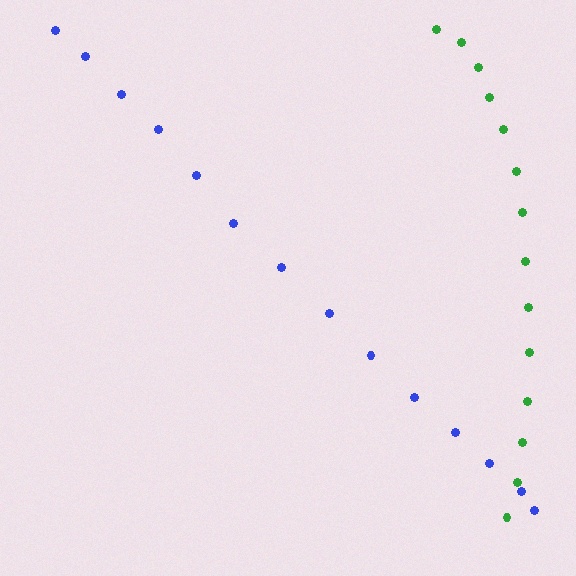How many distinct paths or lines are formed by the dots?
There are 2 distinct paths.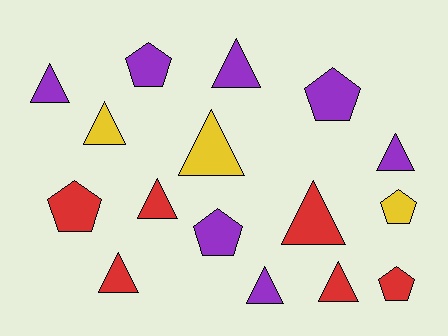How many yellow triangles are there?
There are 2 yellow triangles.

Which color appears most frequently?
Purple, with 7 objects.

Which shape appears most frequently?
Triangle, with 10 objects.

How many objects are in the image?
There are 16 objects.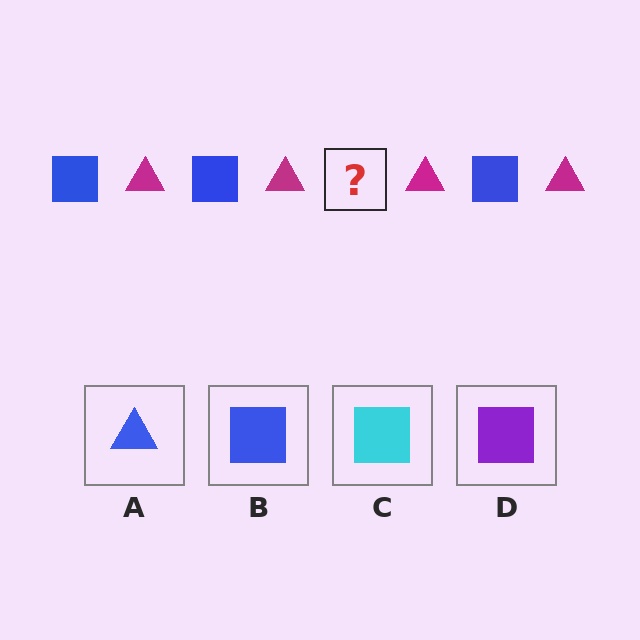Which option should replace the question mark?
Option B.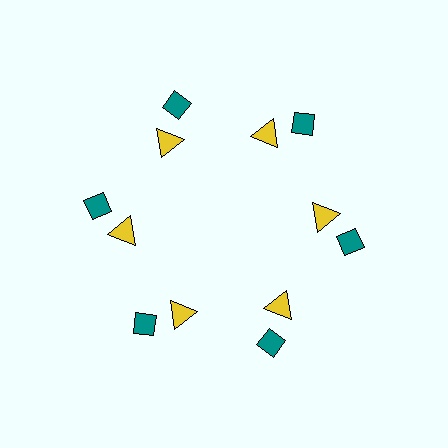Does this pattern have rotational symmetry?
Yes, this pattern has 6-fold rotational symmetry. It looks the same after rotating 60 degrees around the center.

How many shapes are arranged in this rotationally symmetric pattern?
There are 12 shapes, arranged in 6 groups of 2.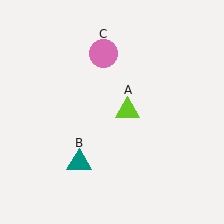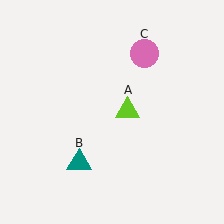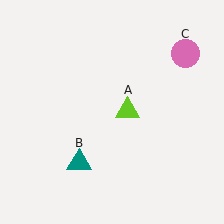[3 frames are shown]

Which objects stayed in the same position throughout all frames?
Lime triangle (object A) and teal triangle (object B) remained stationary.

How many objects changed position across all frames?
1 object changed position: pink circle (object C).